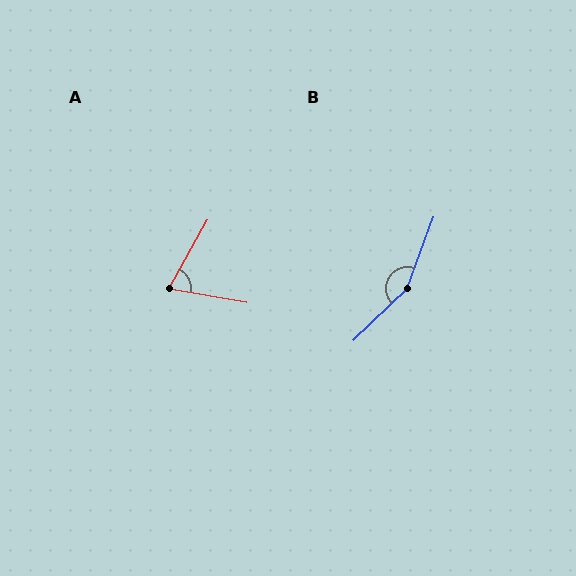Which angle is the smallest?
A, at approximately 70 degrees.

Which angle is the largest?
B, at approximately 154 degrees.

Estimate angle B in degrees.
Approximately 154 degrees.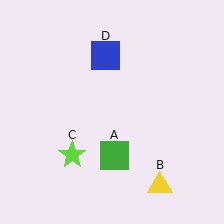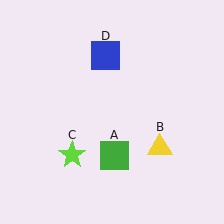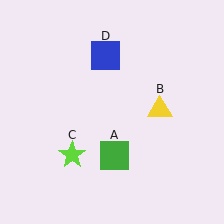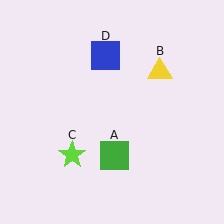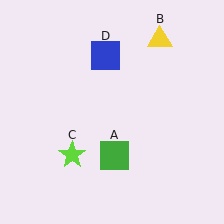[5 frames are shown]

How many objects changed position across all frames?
1 object changed position: yellow triangle (object B).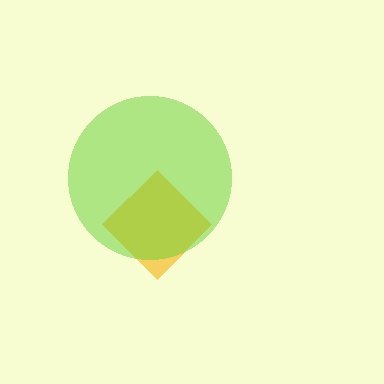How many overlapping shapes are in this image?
There are 2 overlapping shapes in the image.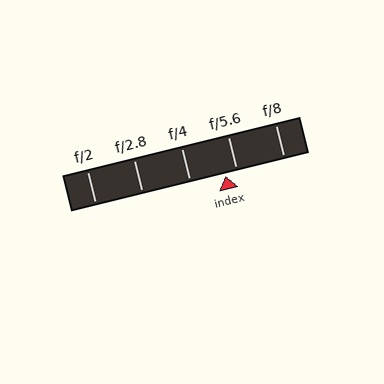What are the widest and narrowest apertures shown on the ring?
The widest aperture shown is f/2 and the narrowest is f/8.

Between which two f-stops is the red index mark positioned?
The index mark is between f/4 and f/5.6.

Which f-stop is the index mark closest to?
The index mark is closest to f/5.6.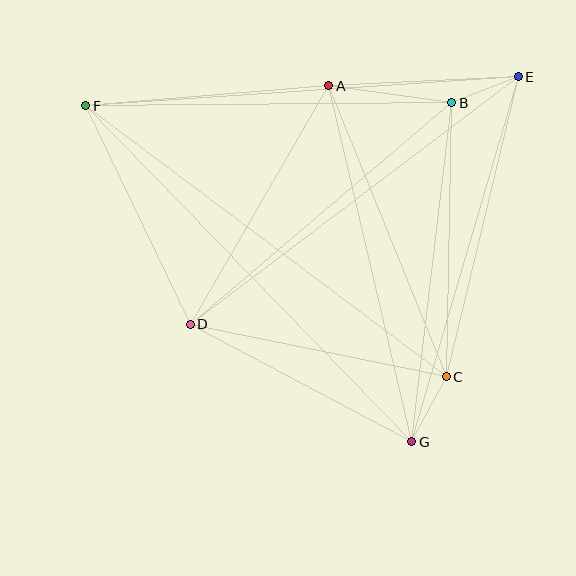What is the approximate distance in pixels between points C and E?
The distance between C and E is approximately 308 pixels.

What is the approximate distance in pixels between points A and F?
The distance between A and F is approximately 244 pixels.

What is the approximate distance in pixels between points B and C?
The distance between B and C is approximately 274 pixels.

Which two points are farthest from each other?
Points F and G are farthest from each other.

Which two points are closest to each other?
Points B and E are closest to each other.